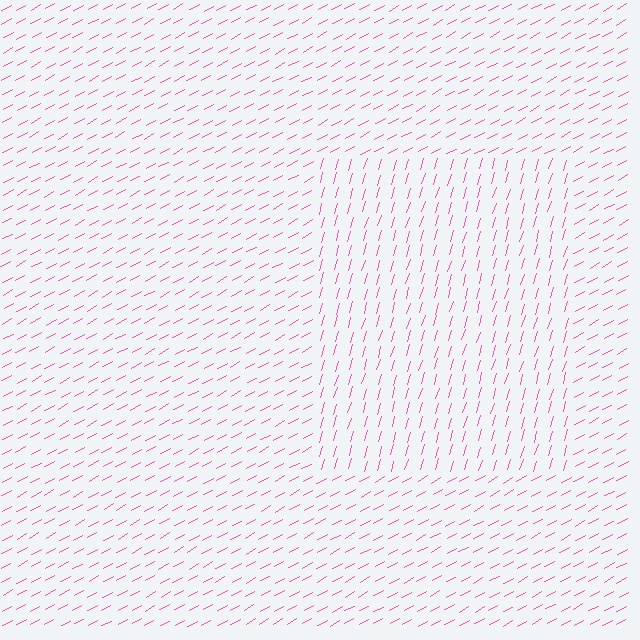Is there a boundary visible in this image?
Yes, there is a texture boundary formed by a change in line orientation.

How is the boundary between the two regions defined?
The boundary is defined purely by a change in line orientation (approximately 45 degrees difference). All lines are the same color and thickness.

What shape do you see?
I see a rectangle.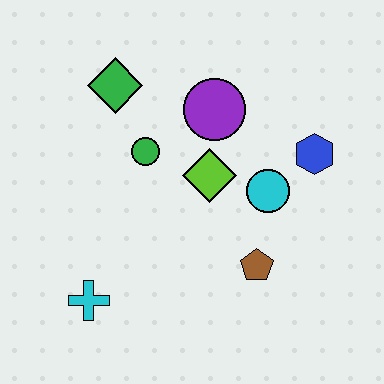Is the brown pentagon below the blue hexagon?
Yes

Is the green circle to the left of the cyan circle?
Yes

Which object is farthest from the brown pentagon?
The green diamond is farthest from the brown pentagon.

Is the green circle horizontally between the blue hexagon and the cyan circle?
No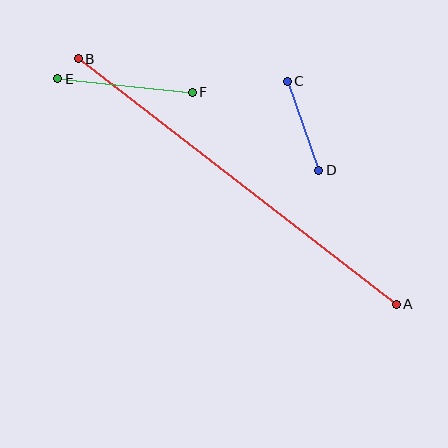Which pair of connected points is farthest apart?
Points A and B are farthest apart.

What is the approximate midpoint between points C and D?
The midpoint is at approximately (303, 126) pixels.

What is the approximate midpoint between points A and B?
The midpoint is at approximately (237, 181) pixels.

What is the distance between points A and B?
The distance is approximately 402 pixels.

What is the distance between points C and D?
The distance is approximately 95 pixels.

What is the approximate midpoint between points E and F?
The midpoint is at approximately (125, 86) pixels.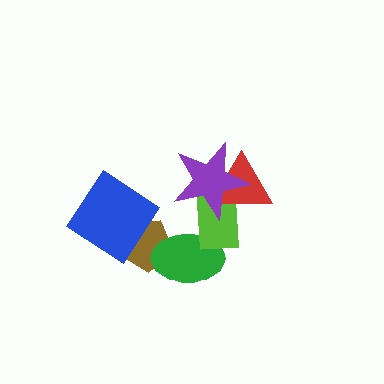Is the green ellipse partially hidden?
Yes, it is partially covered by another shape.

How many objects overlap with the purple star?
2 objects overlap with the purple star.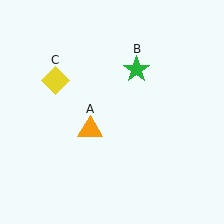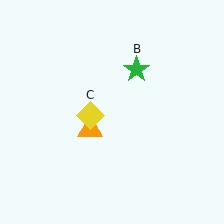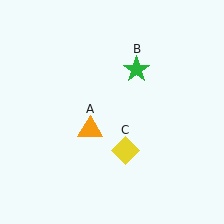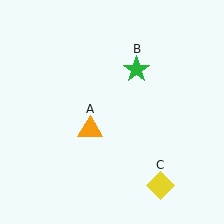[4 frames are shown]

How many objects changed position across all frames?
1 object changed position: yellow diamond (object C).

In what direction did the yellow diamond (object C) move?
The yellow diamond (object C) moved down and to the right.